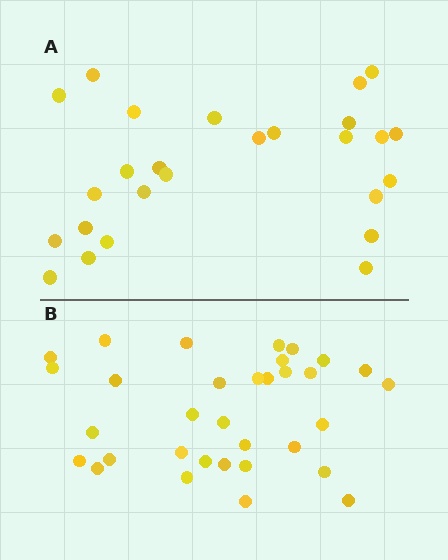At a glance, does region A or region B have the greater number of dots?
Region B (the bottom region) has more dots.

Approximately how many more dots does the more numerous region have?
Region B has roughly 8 or so more dots than region A.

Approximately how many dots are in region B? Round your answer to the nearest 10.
About 30 dots. (The exact count is 33, which rounds to 30.)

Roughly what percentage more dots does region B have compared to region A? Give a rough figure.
About 25% more.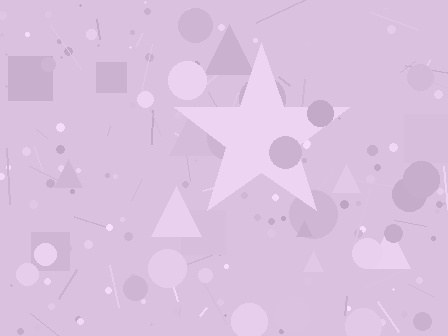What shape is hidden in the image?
A star is hidden in the image.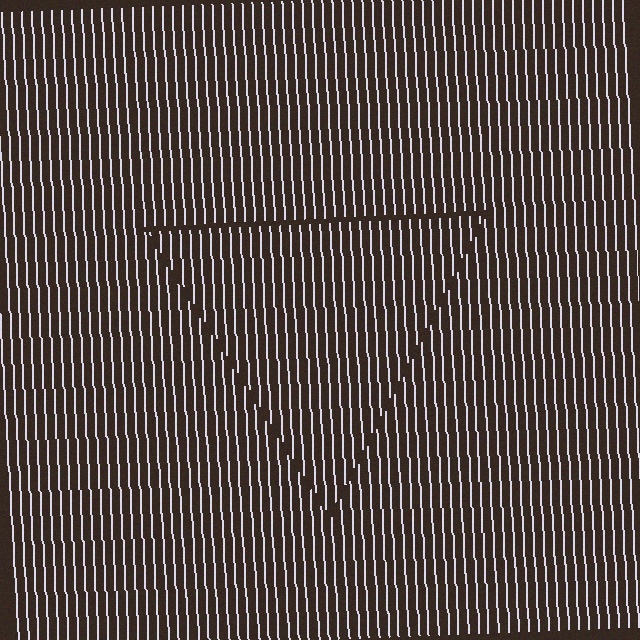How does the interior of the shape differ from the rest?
The interior of the shape contains the same grating, shifted by half a period — the contour is defined by the phase discontinuity where line-ends from the inner and outer gratings abut.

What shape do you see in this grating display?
An illusory triangle. The interior of the shape contains the same grating, shifted by half a period — the contour is defined by the phase discontinuity where line-ends from the inner and outer gratings abut.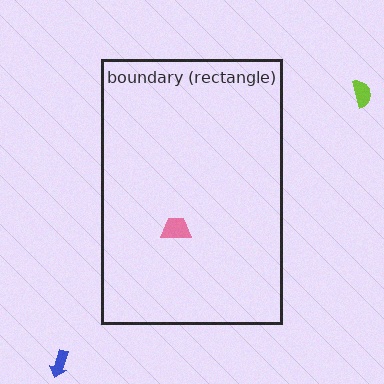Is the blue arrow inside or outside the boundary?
Outside.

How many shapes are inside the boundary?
1 inside, 2 outside.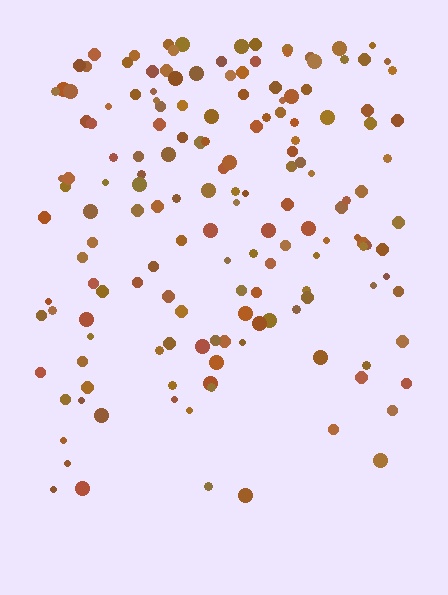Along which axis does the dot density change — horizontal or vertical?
Vertical.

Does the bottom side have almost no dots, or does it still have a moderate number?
Still a moderate number, just noticeably fewer than the top.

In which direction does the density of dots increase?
From bottom to top, with the top side densest.